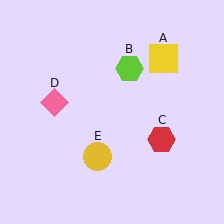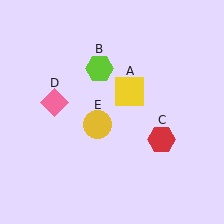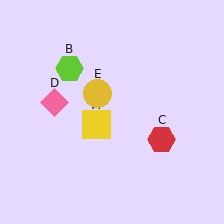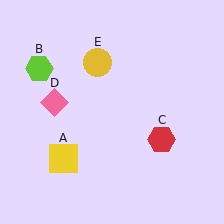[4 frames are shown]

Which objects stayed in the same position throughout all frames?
Red hexagon (object C) and pink diamond (object D) remained stationary.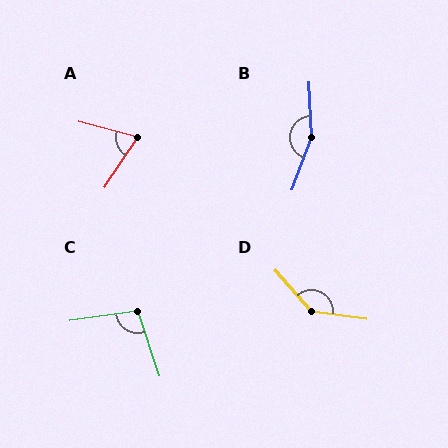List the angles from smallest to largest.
A (71°), C (101°), D (139°), B (157°).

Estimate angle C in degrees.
Approximately 101 degrees.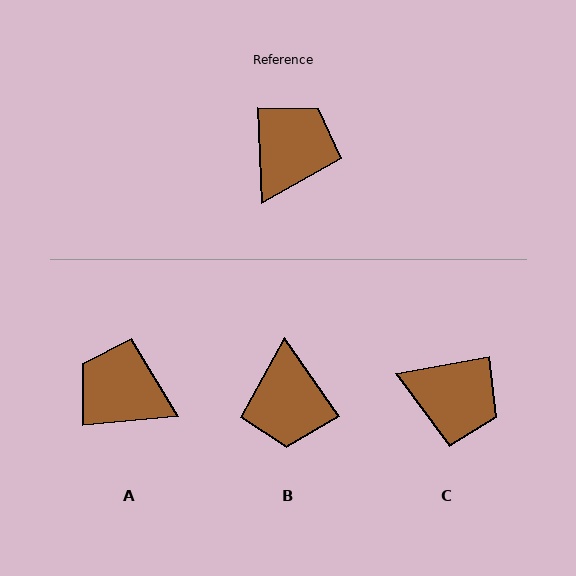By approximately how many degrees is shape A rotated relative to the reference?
Approximately 92 degrees counter-clockwise.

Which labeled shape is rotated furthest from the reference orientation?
B, about 148 degrees away.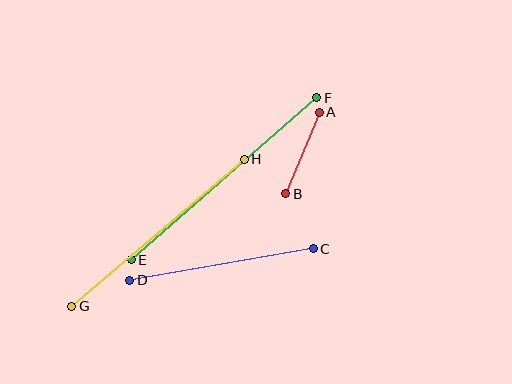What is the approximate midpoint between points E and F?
The midpoint is at approximately (224, 179) pixels.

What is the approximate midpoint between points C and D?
The midpoint is at approximately (221, 264) pixels.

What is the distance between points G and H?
The distance is approximately 227 pixels.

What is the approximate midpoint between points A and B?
The midpoint is at approximately (303, 153) pixels.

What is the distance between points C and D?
The distance is approximately 186 pixels.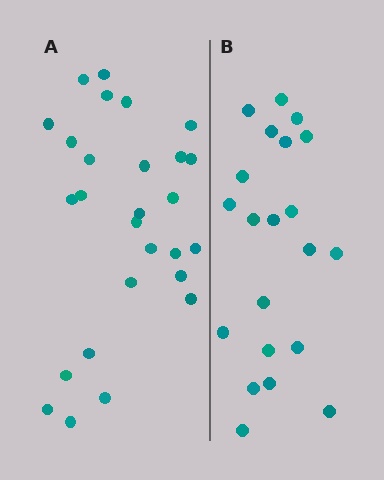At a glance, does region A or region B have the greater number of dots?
Region A (the left region) has more dots.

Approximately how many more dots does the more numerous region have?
Region A has about 6 more dots than region B.